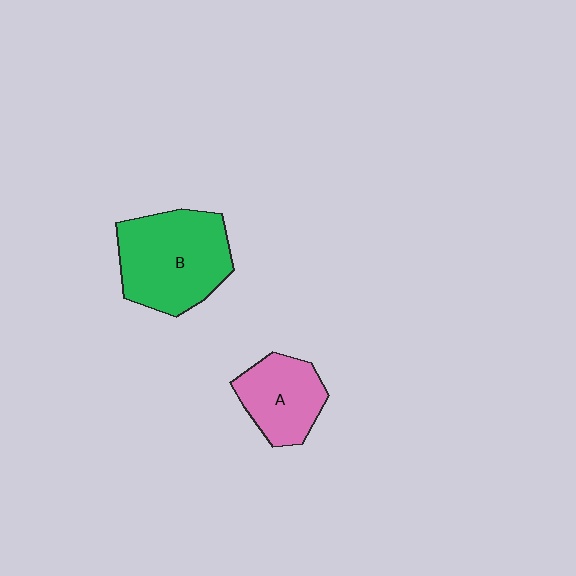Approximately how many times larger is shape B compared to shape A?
Approximately 1.6 times.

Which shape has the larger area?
Shape B (green).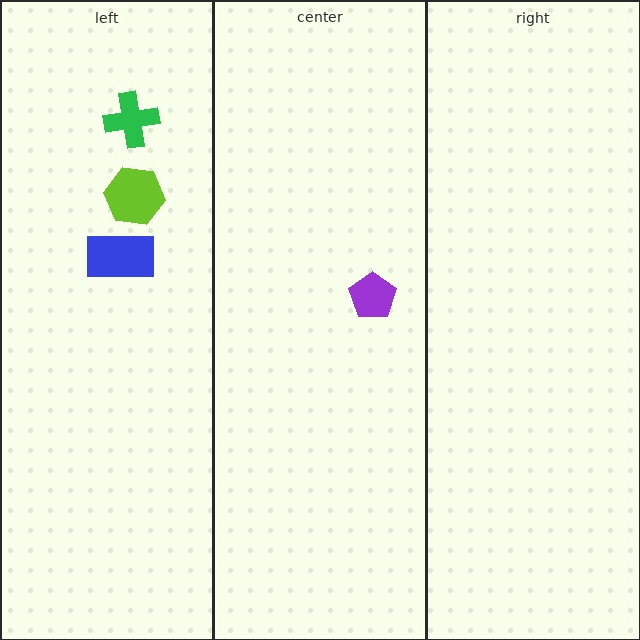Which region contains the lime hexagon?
The left region.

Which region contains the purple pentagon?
The center region.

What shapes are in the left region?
The lime hexagon, the blue rectangle, the green cross.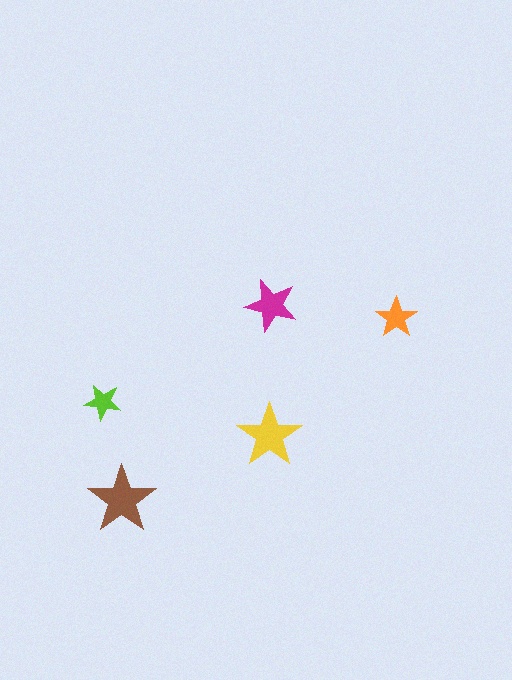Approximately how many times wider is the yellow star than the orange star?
About 1.5 times wider.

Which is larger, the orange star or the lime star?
The orange one.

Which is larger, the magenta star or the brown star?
The brown one.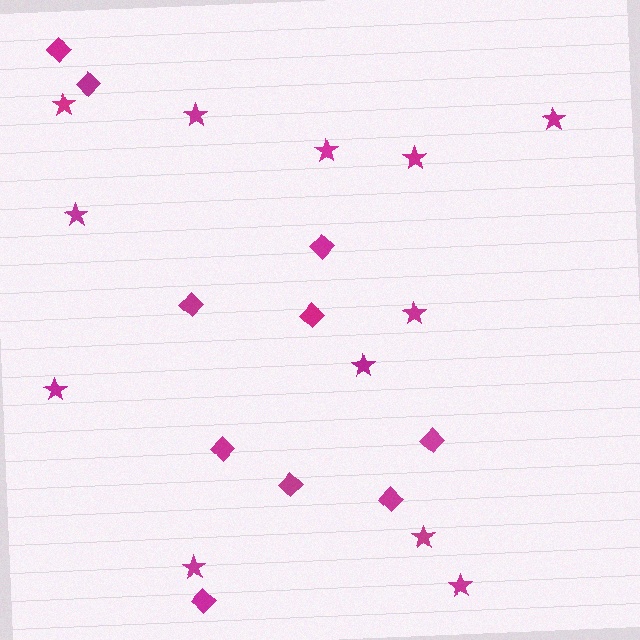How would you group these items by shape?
There are 2 groups: one group of diamonds (10) and one group of stars (12).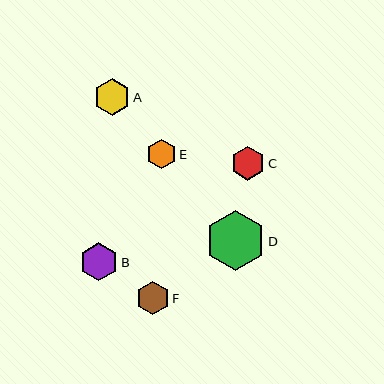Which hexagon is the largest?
Hexagon D is the largest with a size of approximately 60 pixels.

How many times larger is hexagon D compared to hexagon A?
Hexagon D is approximately 1.7 times the size of hexagon A.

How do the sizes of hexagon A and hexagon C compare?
Hexagon A and hexagon C are approximately the same size.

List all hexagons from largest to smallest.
From largest to smallest: D, B, A, C, F, E.